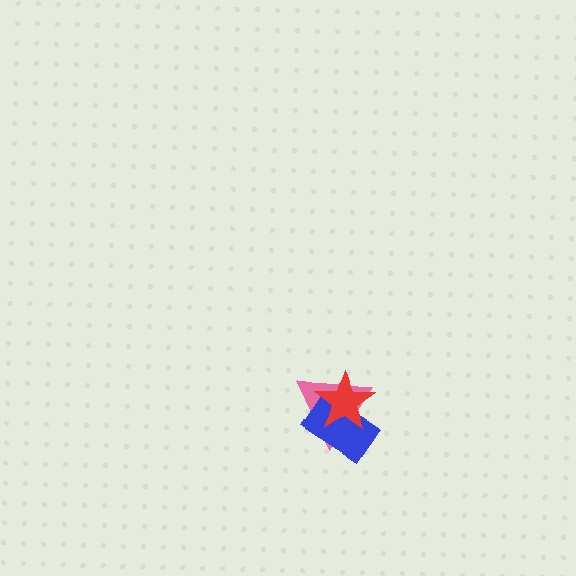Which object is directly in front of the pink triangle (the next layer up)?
The blue rectangle is directly in front of the pink triangle.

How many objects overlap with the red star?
2 objects overlap with the red star.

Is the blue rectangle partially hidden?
Yes, it is partially covered by another shape.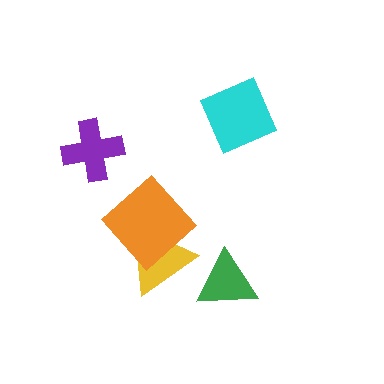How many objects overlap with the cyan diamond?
0 objects overlap with the cyan diamond.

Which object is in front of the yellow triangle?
The orange diamond is in front of the yellow triangle.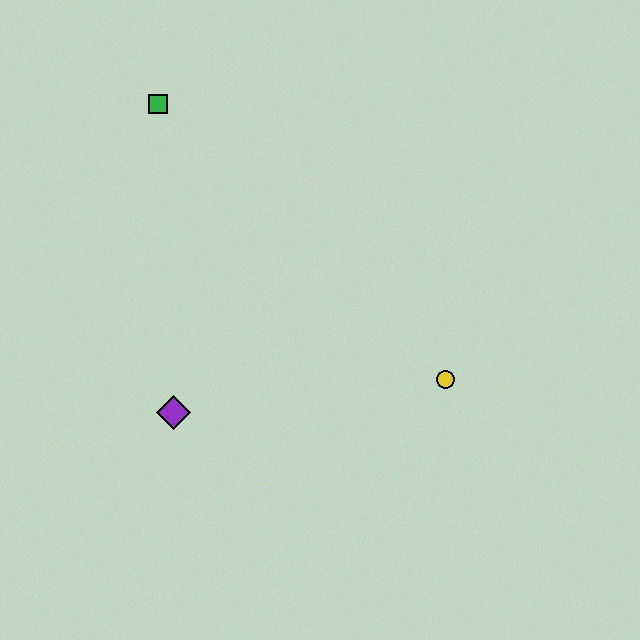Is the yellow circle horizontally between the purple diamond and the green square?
No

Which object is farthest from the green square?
The yellow circle is farthest from the green square.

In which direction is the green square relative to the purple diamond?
The green square is above the purple diamond.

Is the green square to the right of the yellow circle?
No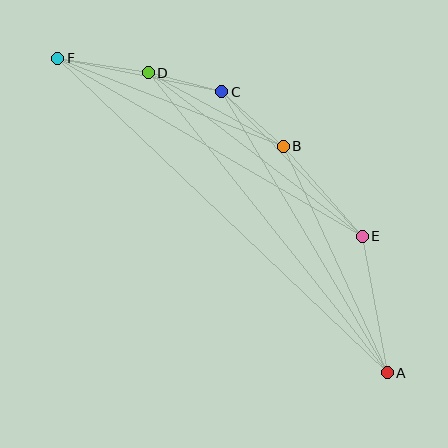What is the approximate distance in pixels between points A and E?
The distance between A and E is approximately 139 pixels.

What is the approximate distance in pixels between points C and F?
The distance between C and F is approximately 167 pixels.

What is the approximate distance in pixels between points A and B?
The distance between A and B is approximately 250 pixels.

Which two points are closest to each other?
Points C and D are closest to each other.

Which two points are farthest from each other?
Points A and F are farthest from each other.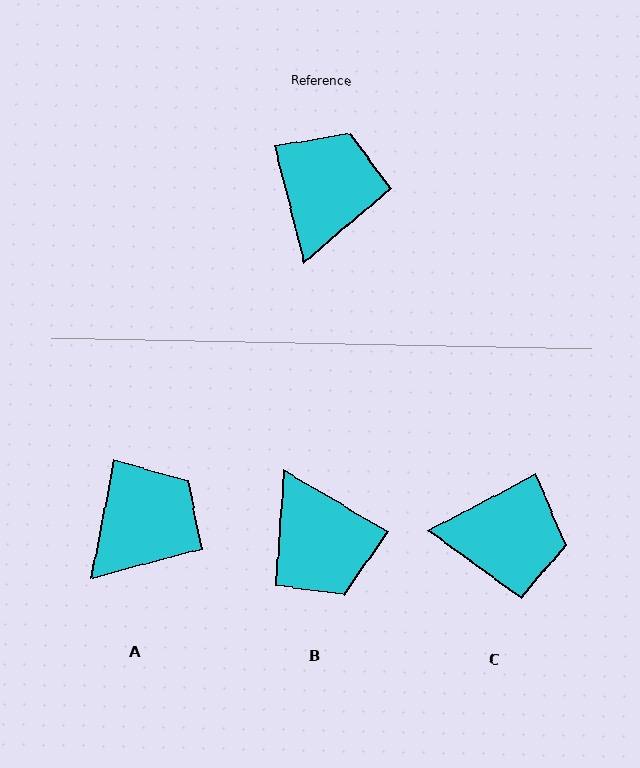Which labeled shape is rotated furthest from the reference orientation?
B, about 134 degrees away.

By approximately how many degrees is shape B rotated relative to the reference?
Approximately 134 degrees clockwise.